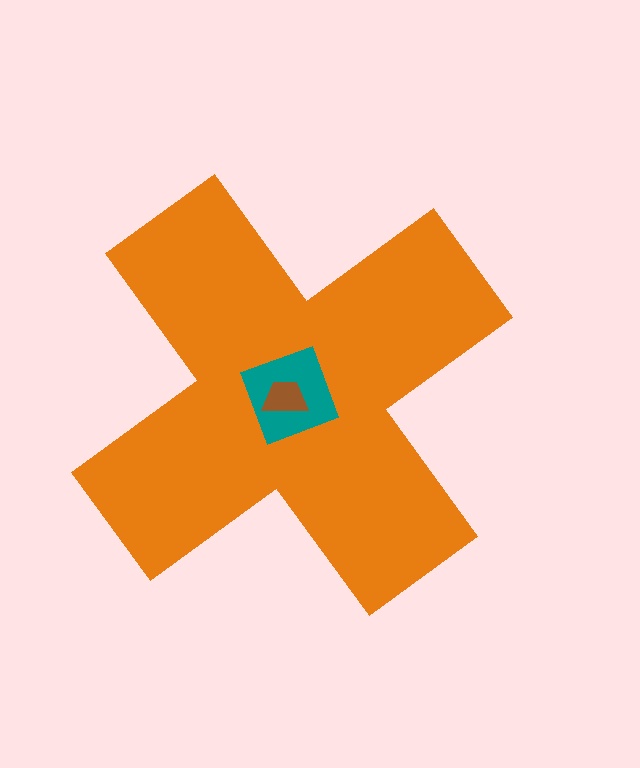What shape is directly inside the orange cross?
The teal square.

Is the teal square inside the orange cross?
Yes.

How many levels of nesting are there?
3.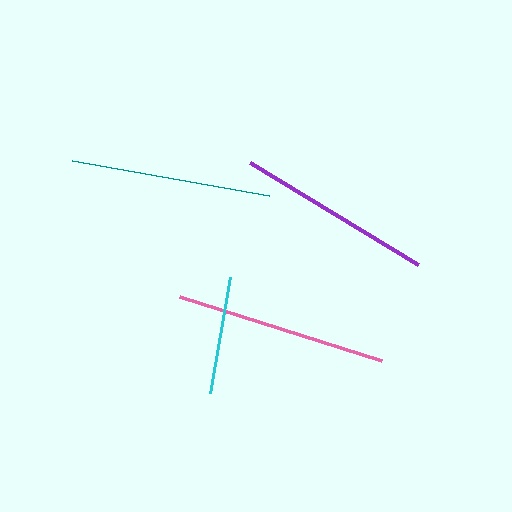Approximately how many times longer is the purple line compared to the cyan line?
The purple line is approximately 1.7 times the length of the cyan line.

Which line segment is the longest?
The pink line is the longest at approximately 212 pixels.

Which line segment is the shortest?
The cyan line is the shortest at approximately 118 pixels.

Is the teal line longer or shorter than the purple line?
The teal line is longer than the purple line.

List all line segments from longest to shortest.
From longest to shortest: pink, teal, purple, cyan.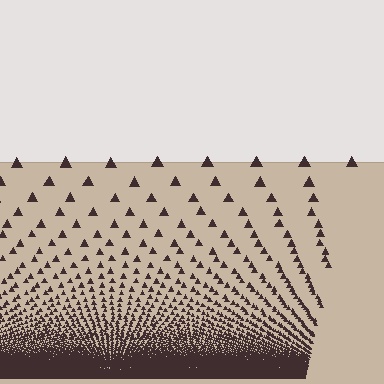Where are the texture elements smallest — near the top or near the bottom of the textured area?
Near the bottom.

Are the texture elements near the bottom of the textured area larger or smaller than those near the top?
Smaller. The gradient is inverted — elements near the bottom are smaller and denser.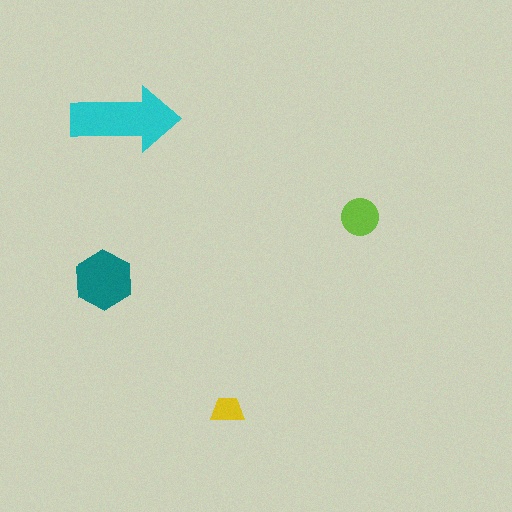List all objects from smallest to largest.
The yellow trapezoid, the lime circle, the teal hexagon, the cyan arrow.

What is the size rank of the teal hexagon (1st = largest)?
2nd.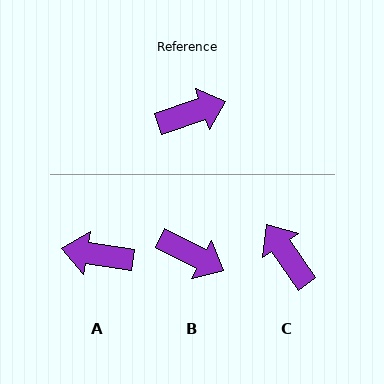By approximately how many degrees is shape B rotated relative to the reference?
Approximately 46 degrees clockwise.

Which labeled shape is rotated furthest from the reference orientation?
A, about 152 degrees away.